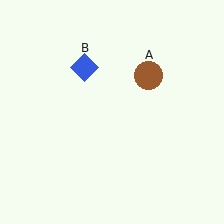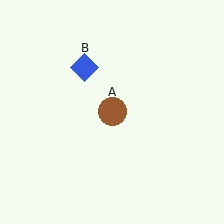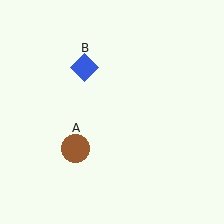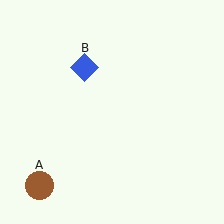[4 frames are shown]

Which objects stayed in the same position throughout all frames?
Blue diamond (object B) remained stationary.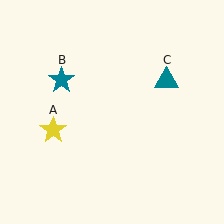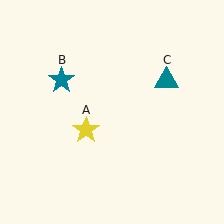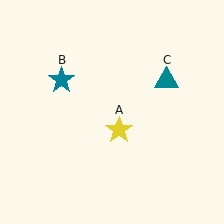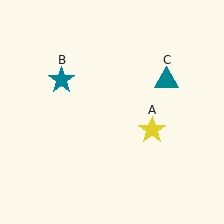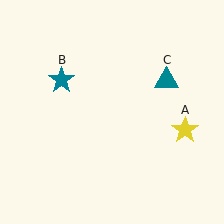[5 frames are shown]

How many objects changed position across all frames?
1 object changed position: yellow star (object A).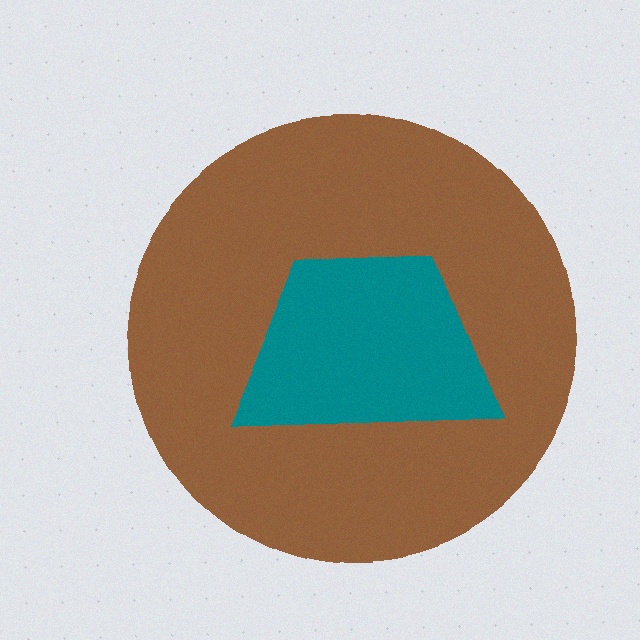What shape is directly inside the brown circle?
The teal trapezoid.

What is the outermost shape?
The brown circle.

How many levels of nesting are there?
2.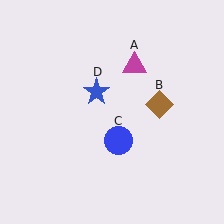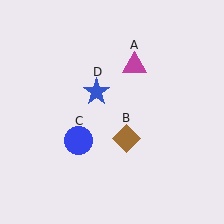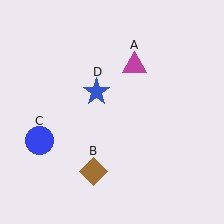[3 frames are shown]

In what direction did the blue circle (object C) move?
The blue circle (object C) moved left.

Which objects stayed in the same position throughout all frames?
Magenta triangle (object A) and blue star (object D) remained stationary.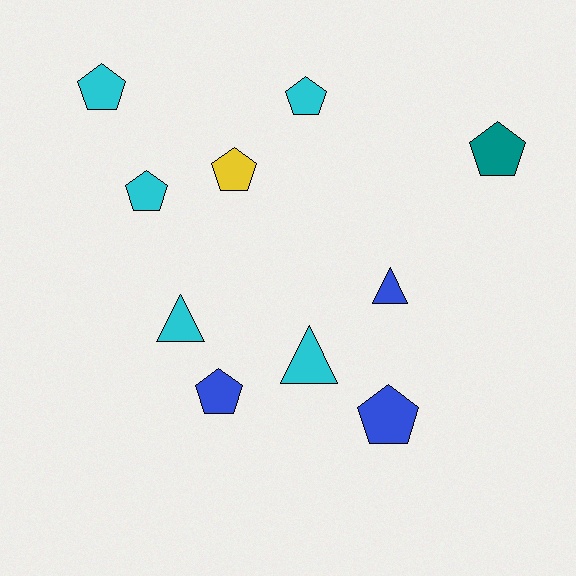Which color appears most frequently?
Cyan, with 5 objects.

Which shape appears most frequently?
Pentagon, with 7 objects.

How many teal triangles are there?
There are no teal triangles.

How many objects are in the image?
There are 10 objects.